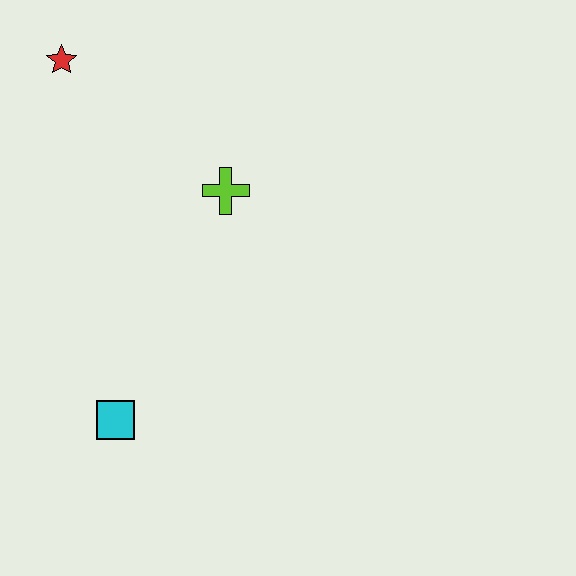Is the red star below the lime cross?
No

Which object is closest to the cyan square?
The lime cross is closest to the cyan square.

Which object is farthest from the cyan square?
The red star is farthest from the cyan square.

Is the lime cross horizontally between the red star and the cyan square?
No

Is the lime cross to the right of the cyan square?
Yes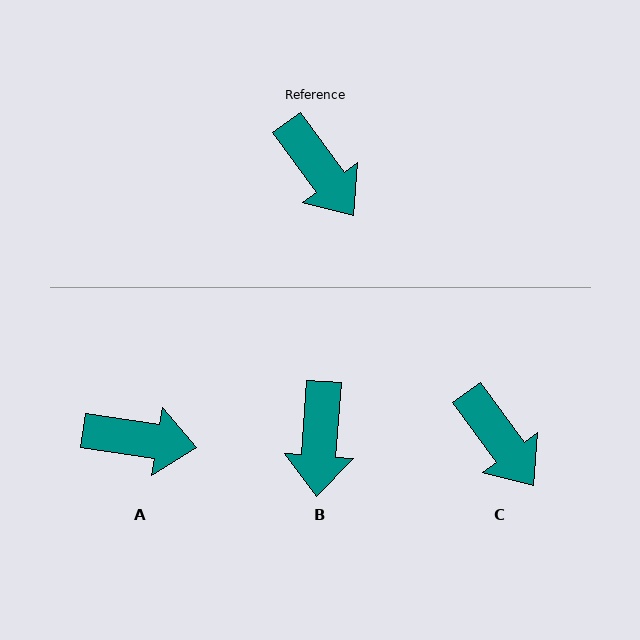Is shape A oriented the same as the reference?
No, it is off by about 45 degrees.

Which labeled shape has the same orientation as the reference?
C.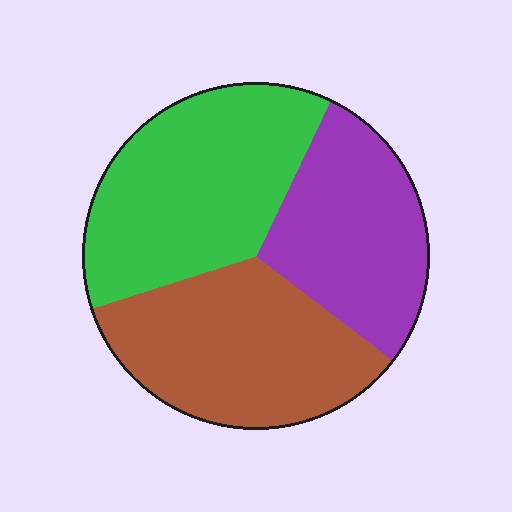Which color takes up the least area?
Purple, at roughly 30%.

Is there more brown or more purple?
Brown.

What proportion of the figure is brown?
Brown takes up about one third (1/3) of the figure.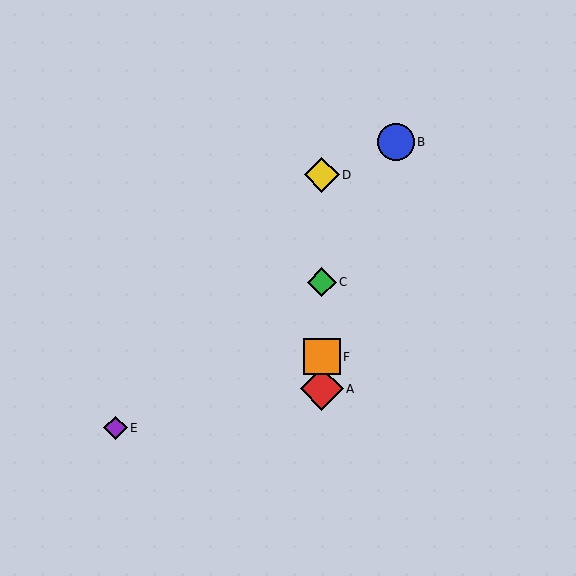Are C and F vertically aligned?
Yes, both are at x≈322.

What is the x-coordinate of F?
Object F is at x≈322.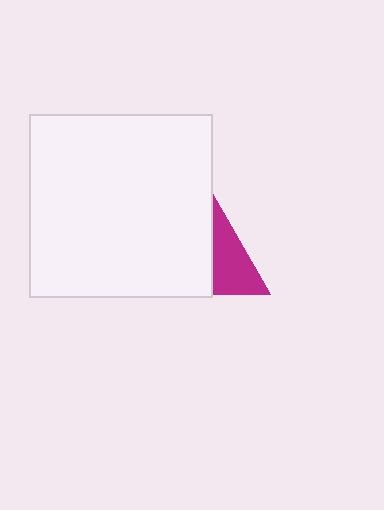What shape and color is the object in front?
The object in front is a white square.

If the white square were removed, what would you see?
You would see the complete magenta triangle.